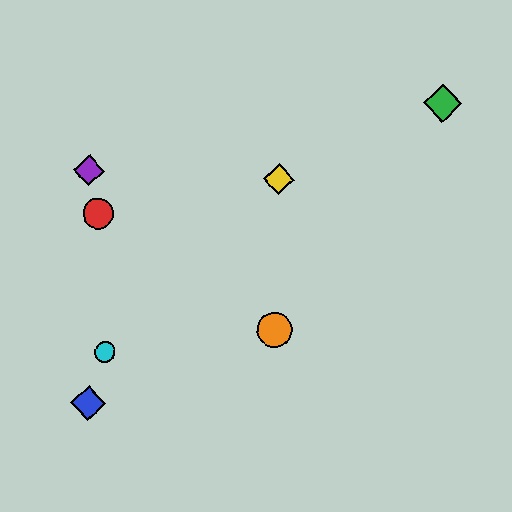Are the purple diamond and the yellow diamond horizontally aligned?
Yes, both are at y≈170.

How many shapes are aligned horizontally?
2 shapes (the yellow diamond, the purple diamond) are aligned horizontally.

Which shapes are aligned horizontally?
The yellow diamond, the purple diamond are aligned horizontally.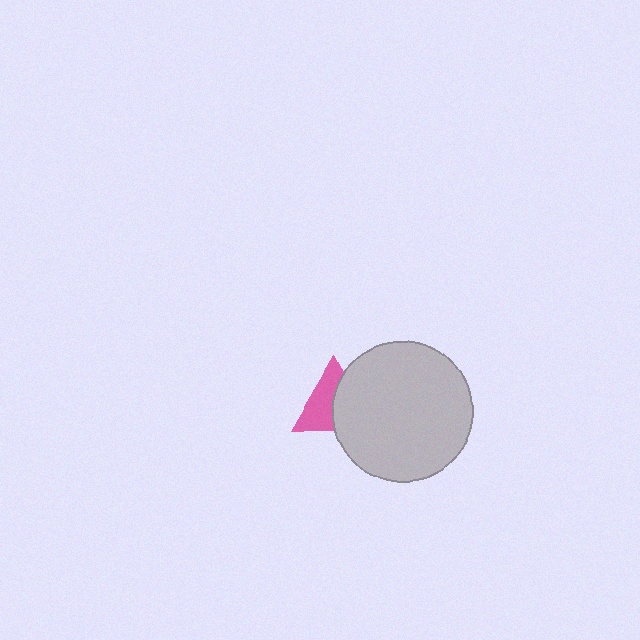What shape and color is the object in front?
The object in front is a light gray circle.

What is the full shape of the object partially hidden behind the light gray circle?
The partially hidden object is a pink triangle.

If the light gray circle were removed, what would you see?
You would see the complete pink triangle.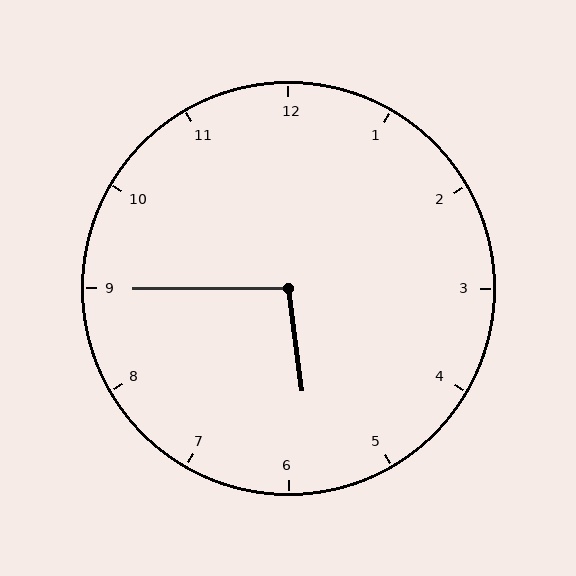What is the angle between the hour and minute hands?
Approximately 98 degrees.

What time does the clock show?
5:45.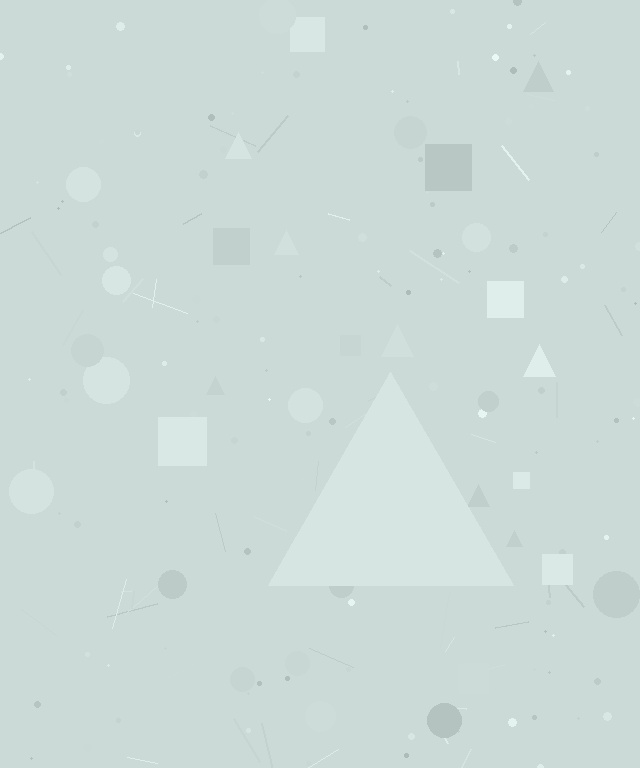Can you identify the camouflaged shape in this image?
The camouflaged shape is a triangle.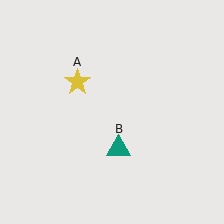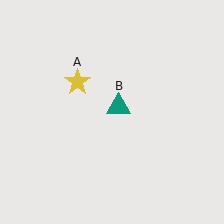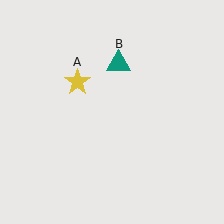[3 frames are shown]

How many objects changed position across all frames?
1 object changed position: teal triangle (object B).